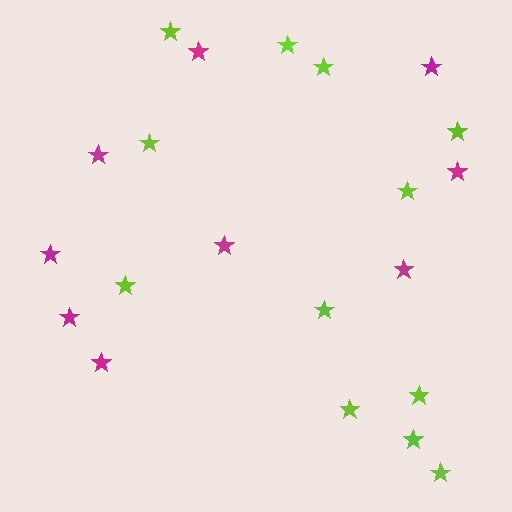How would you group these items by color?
There are 2 groups: one group of lime stars (12) and one group of magenta stars (9).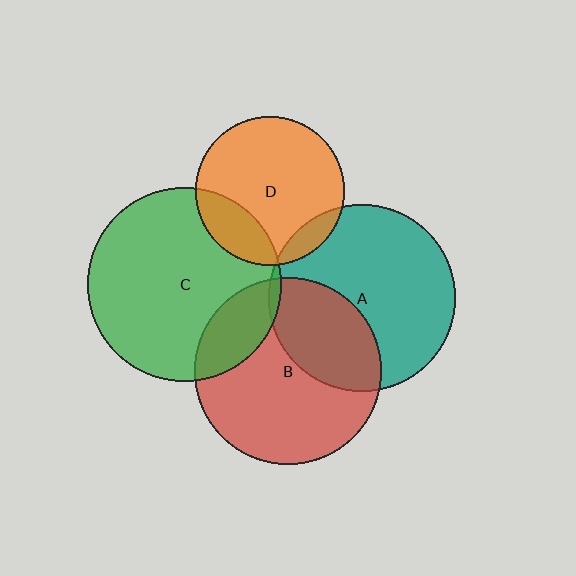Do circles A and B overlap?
Yes.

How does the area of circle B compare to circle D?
Approximately 1.6 times.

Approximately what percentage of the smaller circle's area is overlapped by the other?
Approximately 35%.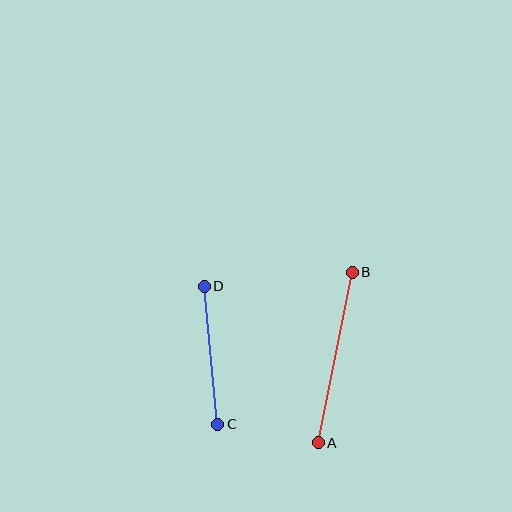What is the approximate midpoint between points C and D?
The midpoint is at approximately (211, 355) pixels.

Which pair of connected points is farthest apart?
Points A and B are farthest apart.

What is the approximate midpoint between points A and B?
The midpoint is at approximately (335, 357) pixels.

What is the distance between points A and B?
The distance is approximately 174 pixels.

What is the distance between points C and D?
The distance is approximately 139 pixels.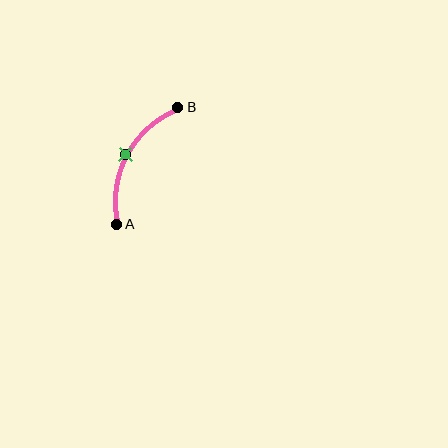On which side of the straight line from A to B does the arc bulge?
The arc bulges to the left of the straight line connecting A and B.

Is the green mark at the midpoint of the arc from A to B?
Yes. The green mark lies on the arc at equal arc-length from both A and B — it is the arc midpoint.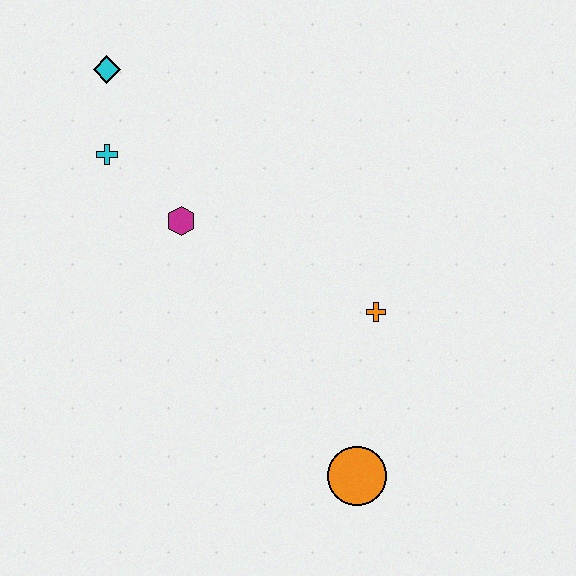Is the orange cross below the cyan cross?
Yes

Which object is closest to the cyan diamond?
The cyan cross is closest to the cyan diamond.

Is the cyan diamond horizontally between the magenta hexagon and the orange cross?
No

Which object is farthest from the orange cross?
The cyan diamond is farthest from the orange cross.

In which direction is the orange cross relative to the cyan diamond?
The orange cross is to the right of the cyan diamond.